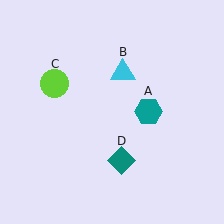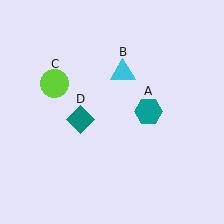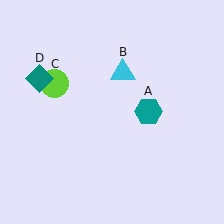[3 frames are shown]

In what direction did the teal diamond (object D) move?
The teal diamond (object D) moved up and to the left.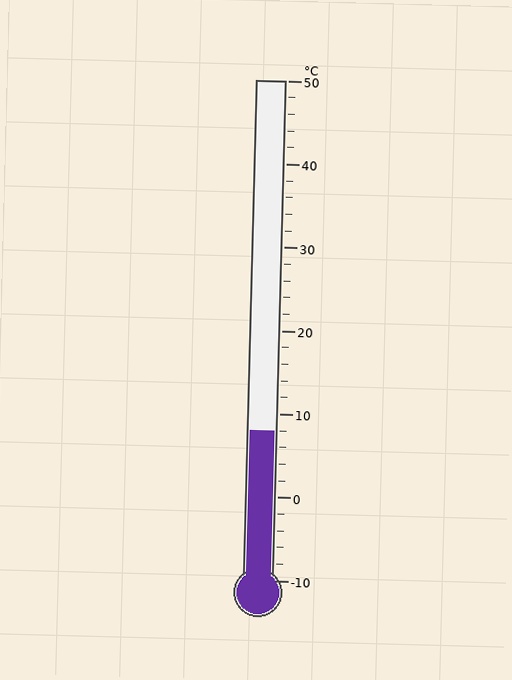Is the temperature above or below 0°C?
The temperature is above 0°C.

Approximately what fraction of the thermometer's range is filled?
The thermometer is filled to approximately 30% of its range.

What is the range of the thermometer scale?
The thermometer scale ranges from -10°C to 50°C.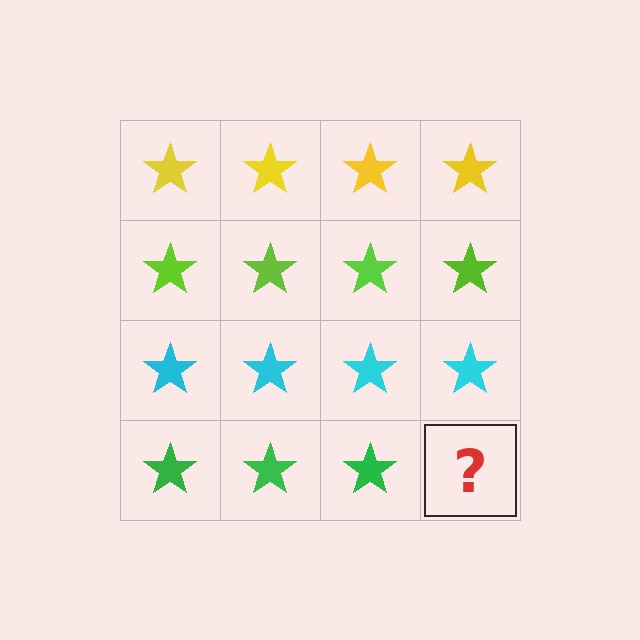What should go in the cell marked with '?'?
The missing cell should contain a green star.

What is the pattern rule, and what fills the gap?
The rule is that each row has a consistent color. The gap should be filled with a green star.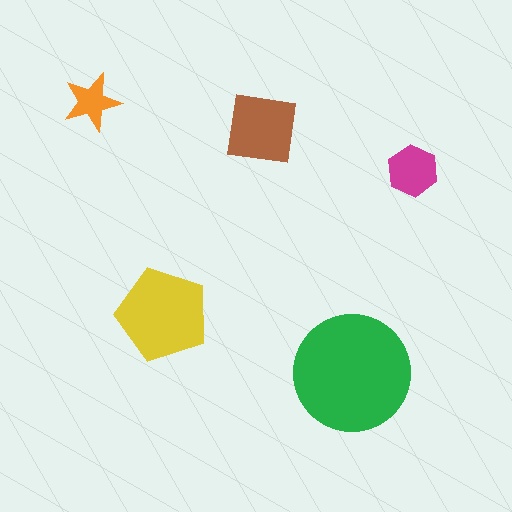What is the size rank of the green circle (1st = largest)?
1st.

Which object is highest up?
The orange star is topmost.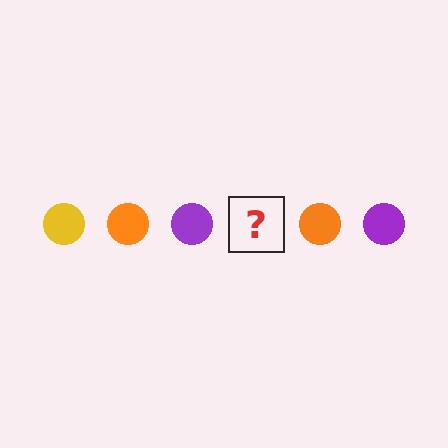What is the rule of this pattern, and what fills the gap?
The rule is that the pattern cycles through yellow, orange, purple circles. The gap should be filled with a yellow circle.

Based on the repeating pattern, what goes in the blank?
The blank should be a yellow circle.